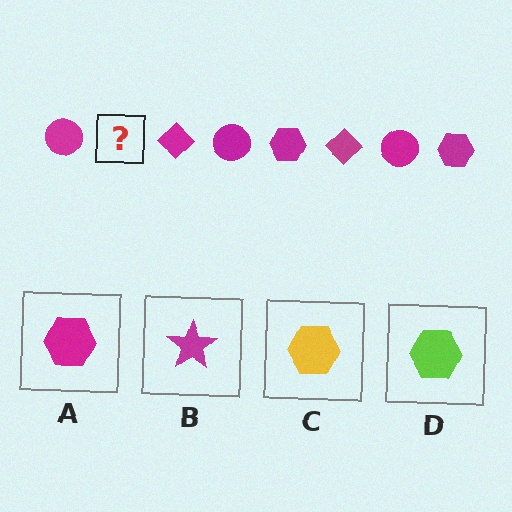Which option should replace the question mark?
Option A.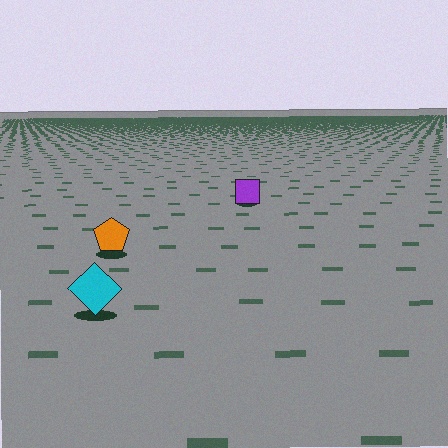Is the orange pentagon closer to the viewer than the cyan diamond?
No. The cyan diamond is closer — you can tell from the texture gradient: the ground texture is coarser near it.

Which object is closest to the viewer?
The cyan diamond is closest. The texture marks near it are larger and more spread out.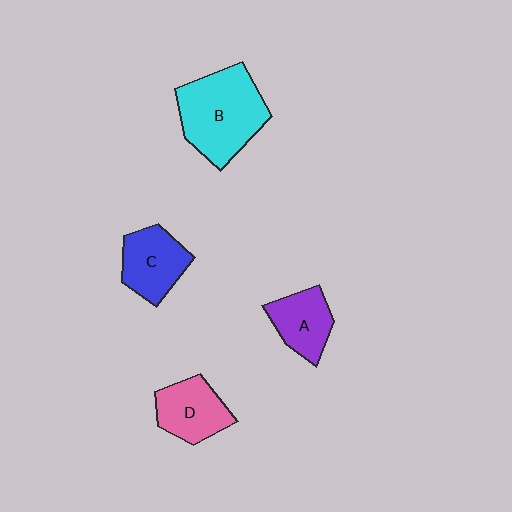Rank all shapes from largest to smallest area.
From largest to smallest: B (cyan), C (blue), D (pink), A (purple).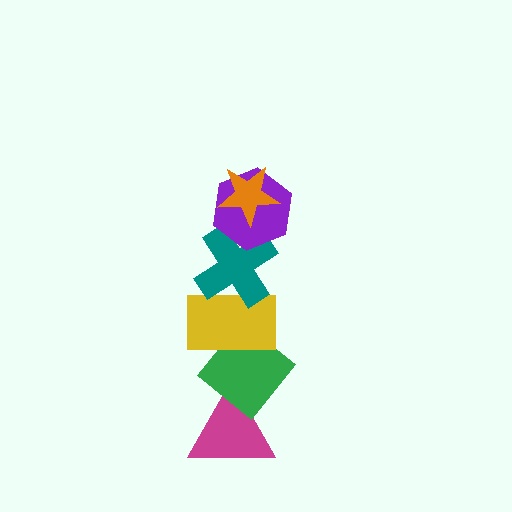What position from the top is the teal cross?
The teal cross is 3rd from the top.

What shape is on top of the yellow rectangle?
The teal cross is on top of the yellow rectangle.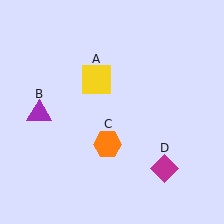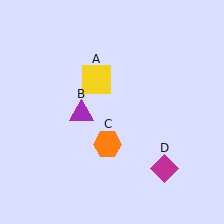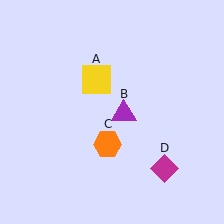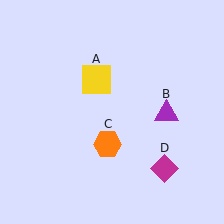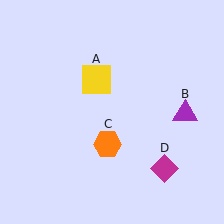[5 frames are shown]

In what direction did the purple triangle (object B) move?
The purple triangle (object B) moved right.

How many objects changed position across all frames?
1 object changed position: purple triangle (object B).